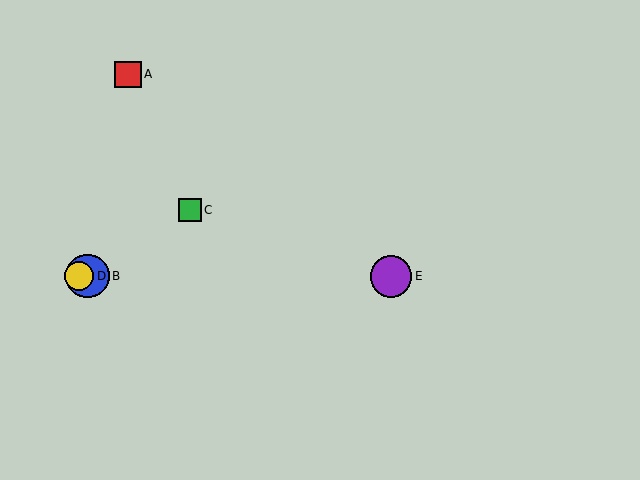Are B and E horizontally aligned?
Yes, both are at y≈276.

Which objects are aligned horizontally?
Objects B, D, E are aligned horizontally.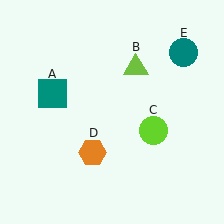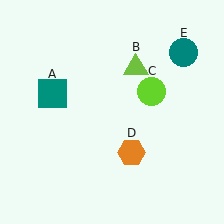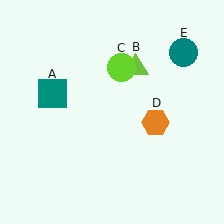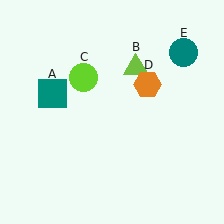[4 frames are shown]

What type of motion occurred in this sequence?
The lime circle (object C), orange hexagon (object D) rotated counterclockwise around the center of the scene.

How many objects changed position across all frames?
2 objects changed position: lime circle (object C), orange hexagon (object D).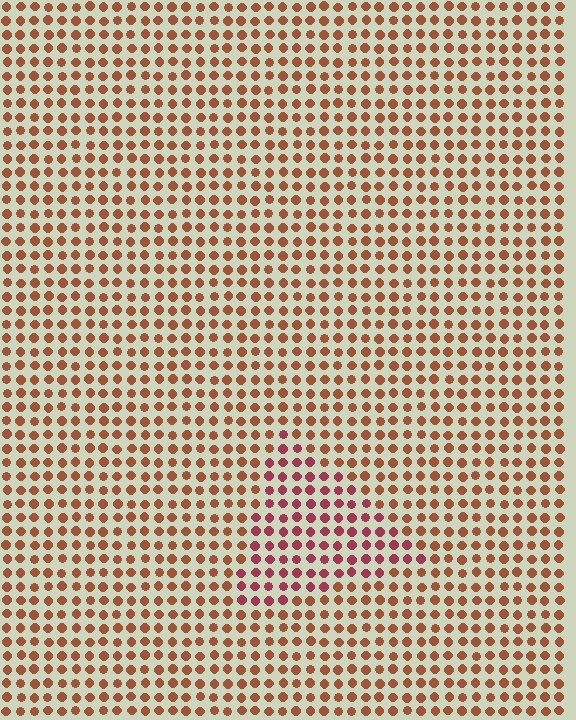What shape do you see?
I see a triangle.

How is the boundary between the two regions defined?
The boundary is defined purely by a slight shift in hue (about 32 degrees). Spacing, size, and orientation are identical on both sides.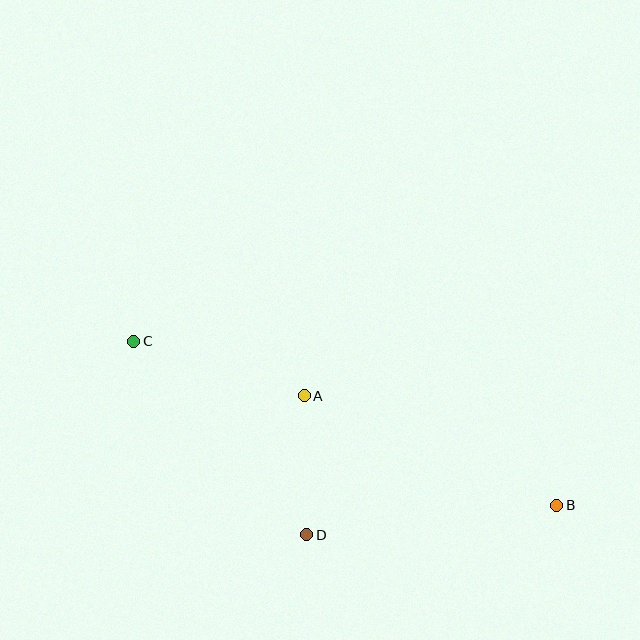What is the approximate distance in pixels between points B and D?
The distance between B and D is approximately 252 pixels.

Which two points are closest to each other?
Points A and D are closest to each other.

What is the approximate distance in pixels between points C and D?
The distance between C and D is approximately 259 pixels.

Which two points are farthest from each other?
Points B and C are farthest from each other.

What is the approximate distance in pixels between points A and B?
The distance between A and B is approximately 275 pixels.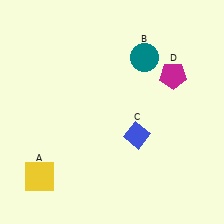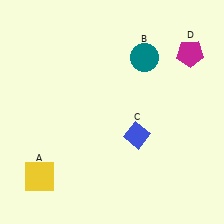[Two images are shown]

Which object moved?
The magenta pentagon (D) moved up.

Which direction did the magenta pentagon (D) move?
The magenta pentagon (D) moved up.